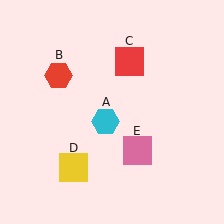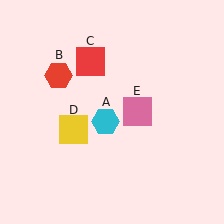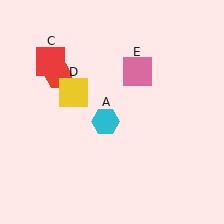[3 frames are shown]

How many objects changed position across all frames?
3 objects changed position: red square (object C), yellow square (object D), pink square (object E).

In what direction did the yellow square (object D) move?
The yellow square (object D) moved up.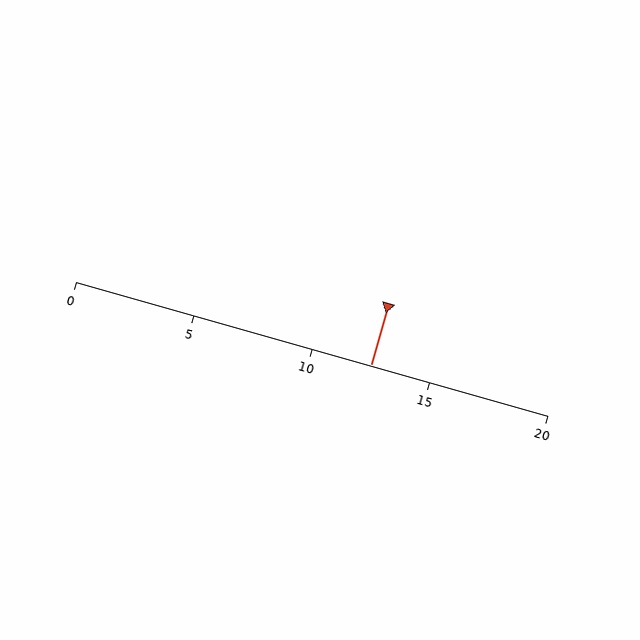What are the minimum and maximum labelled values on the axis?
The axis runs from 0 to 20.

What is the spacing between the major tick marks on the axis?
The major ticks are spaced 5 apart.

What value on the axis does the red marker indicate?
The marker indicates approximately 12.5.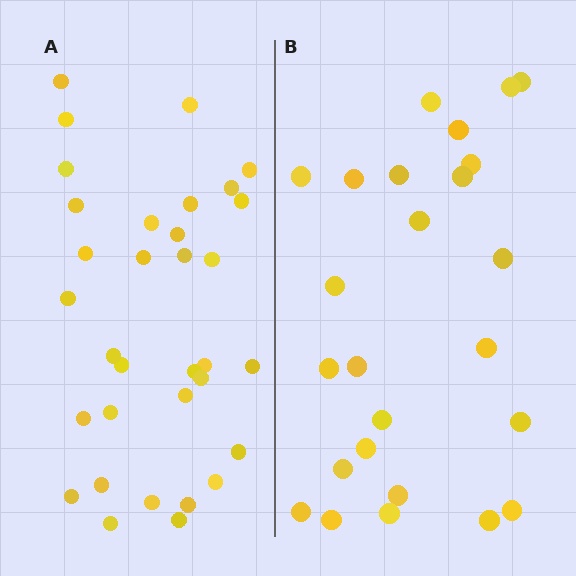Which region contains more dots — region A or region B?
Region A (the left region) has more dots.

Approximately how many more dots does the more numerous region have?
Region A has roughly 8 or so more dots than region B.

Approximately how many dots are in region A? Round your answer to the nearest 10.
About 30 dots. (The exact count is 33, which rounds to 30.)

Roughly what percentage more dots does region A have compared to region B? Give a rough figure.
About 30% more.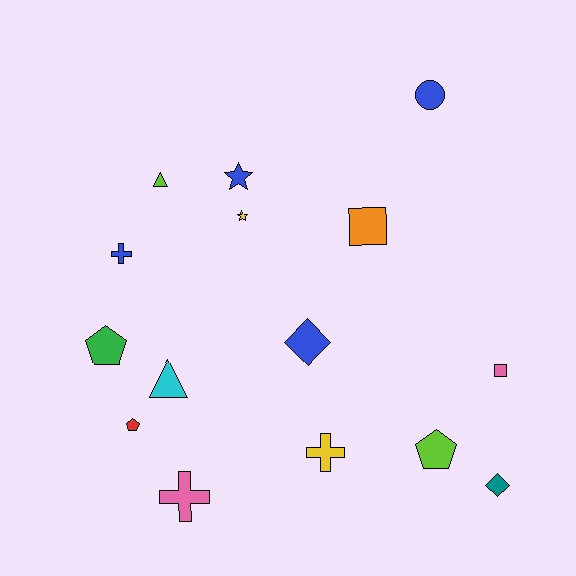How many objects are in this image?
There are 15 objects.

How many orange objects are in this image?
There is 1 orange object.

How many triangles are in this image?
There are 2 triangles.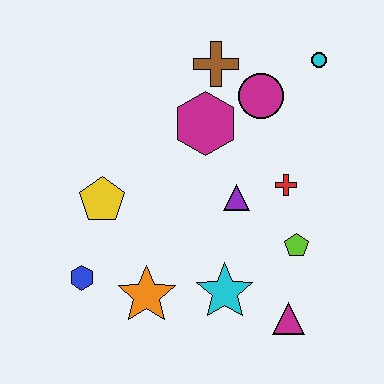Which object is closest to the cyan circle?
The magenta circle is closest to the cyan circle.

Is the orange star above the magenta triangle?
Yes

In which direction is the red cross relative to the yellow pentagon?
The red cross is to the right of the yellow pentagon.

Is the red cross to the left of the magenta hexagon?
No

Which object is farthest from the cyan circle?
The blue hexagon is farthest from the cyan circle.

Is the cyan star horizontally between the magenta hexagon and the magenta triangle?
Yes